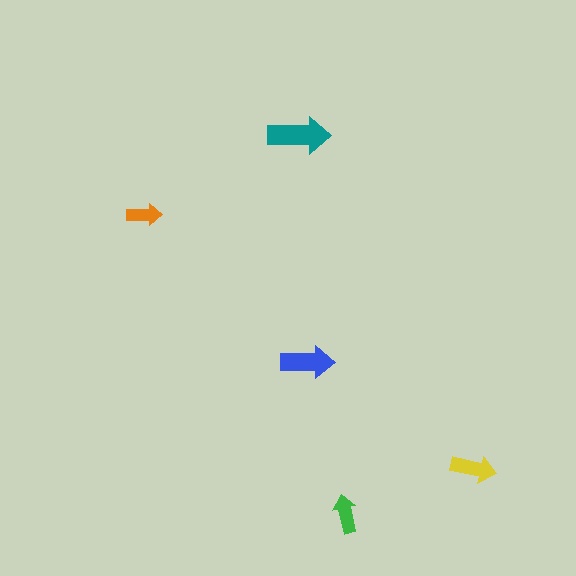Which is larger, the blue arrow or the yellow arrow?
The blue one.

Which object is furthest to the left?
The orange arrow is leftmost.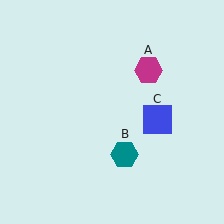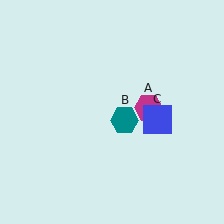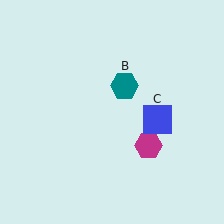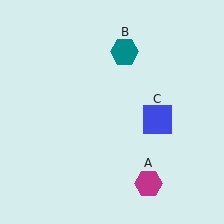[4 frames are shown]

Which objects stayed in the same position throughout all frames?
Blue square (object C) remained stationary.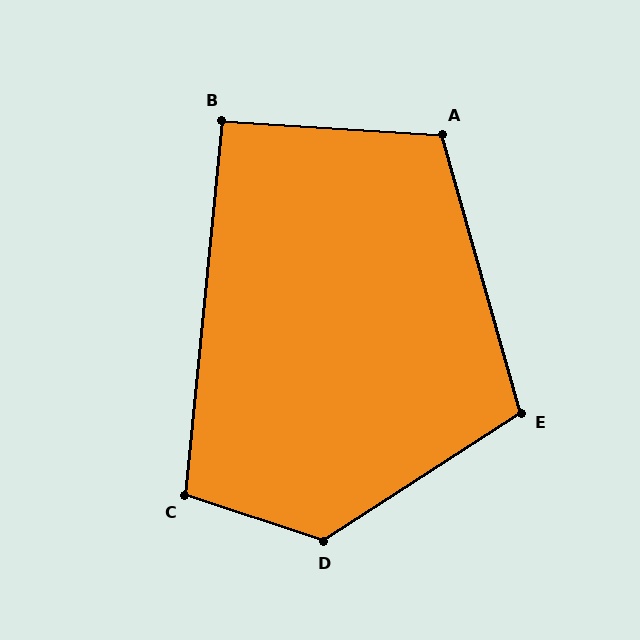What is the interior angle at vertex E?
Approximately 107 degrees (obtuse).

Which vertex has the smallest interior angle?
B, at approximately 92 degrees.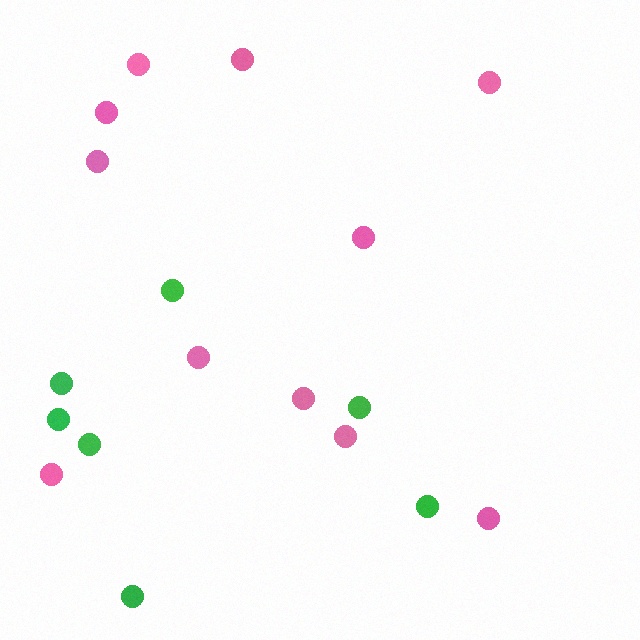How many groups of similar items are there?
There are 2 groups: one group of pink circles (11) and one group of green circles (7).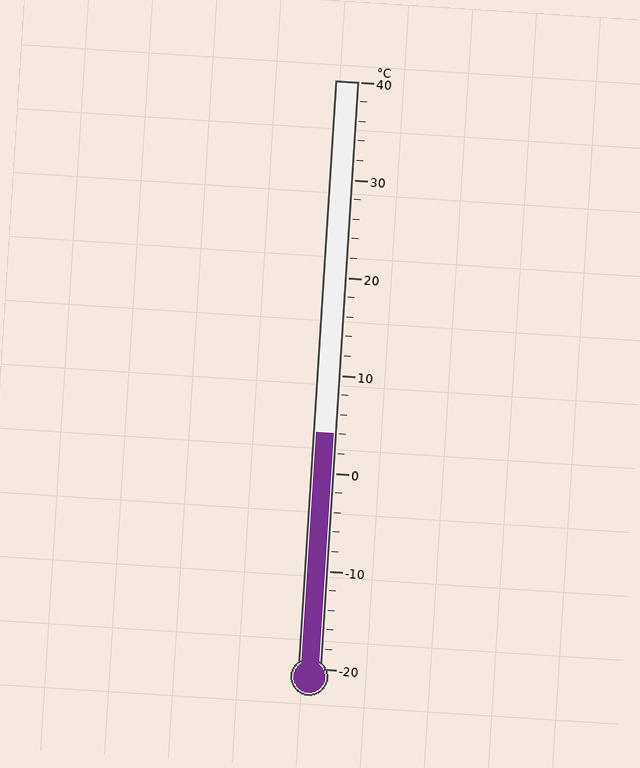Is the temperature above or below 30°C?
The temperature is below 30°C.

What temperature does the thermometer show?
The thermometer shows approximately 4°C.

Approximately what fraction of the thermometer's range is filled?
The thermometer is filled to approximately 40% of its range.